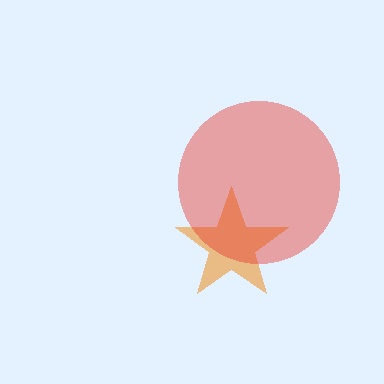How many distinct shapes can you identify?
There are 2 distinct shapes: an orange star, a red circle.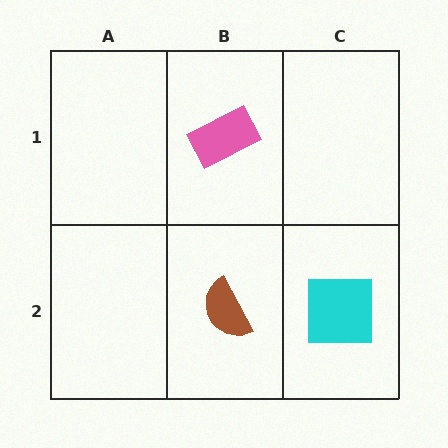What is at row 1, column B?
A pink rectangle.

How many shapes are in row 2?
2 shapes.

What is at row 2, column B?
A brown semicircle.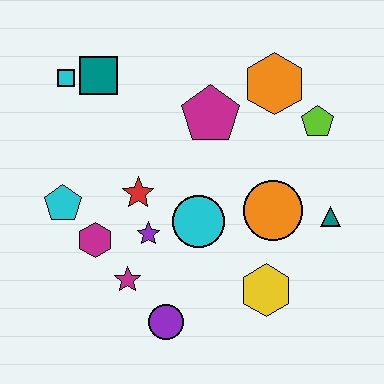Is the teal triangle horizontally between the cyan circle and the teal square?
No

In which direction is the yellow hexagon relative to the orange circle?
The yellow hexagon is below the orange circle.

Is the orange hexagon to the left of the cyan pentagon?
No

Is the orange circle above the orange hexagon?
No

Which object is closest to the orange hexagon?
The lime pentagon is closest to the orange hexagon.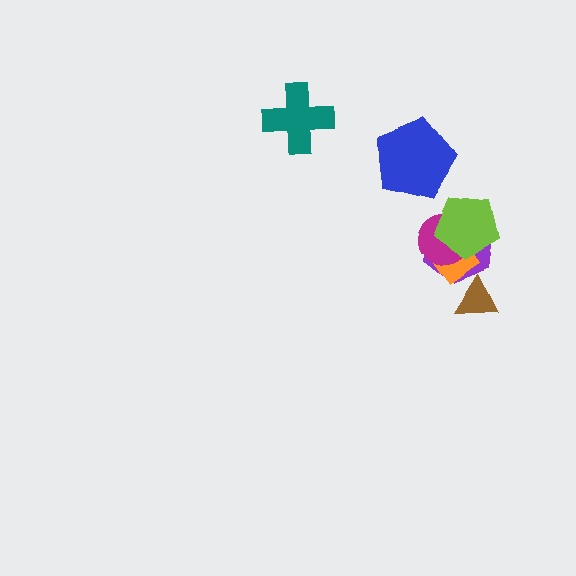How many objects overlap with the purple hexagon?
3 objects overlap with the purple hexagon.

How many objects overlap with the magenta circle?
3 objects overlap with the magenta circle.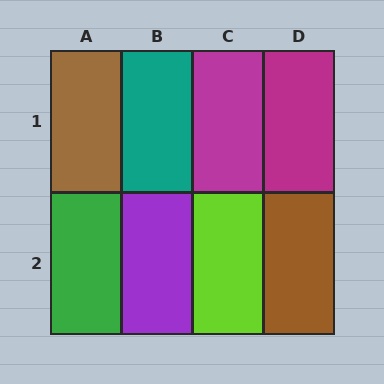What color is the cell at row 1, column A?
Brown.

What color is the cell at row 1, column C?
Magenta.